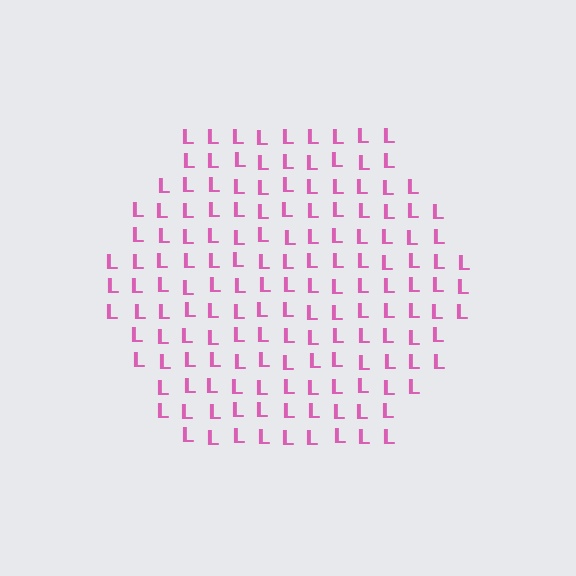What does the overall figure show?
The overall figure shows a hexagon.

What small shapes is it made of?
It is made of small letter L's.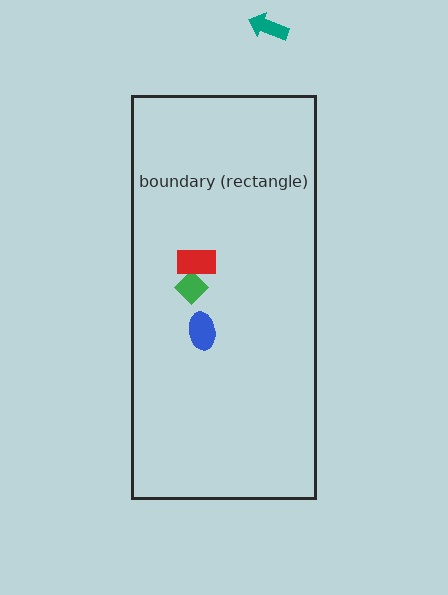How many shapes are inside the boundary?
3 inside, 1 outside.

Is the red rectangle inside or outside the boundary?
Inside.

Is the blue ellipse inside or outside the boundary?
Inside.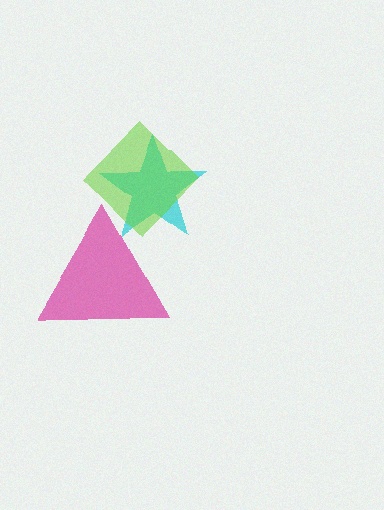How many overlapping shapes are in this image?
There are 3 overlapping shapes in the image.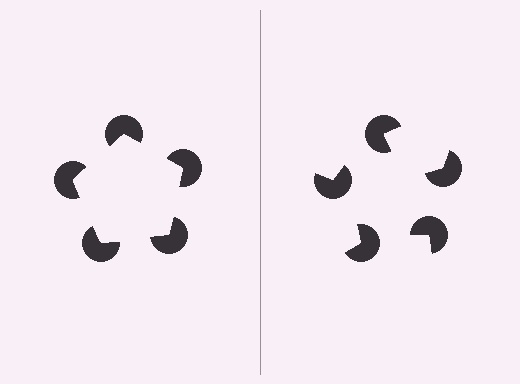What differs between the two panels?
The pac-man discs are positioned identically on both sides; only the wedge orientations differ. On the left they align to a pentagon; on the right they are misaligned.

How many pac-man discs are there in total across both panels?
10 — 5 on each side.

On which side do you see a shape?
An illusory pentagon appears on the left side. On the right side the wedge cuts are rotated, so no coherent shape forms.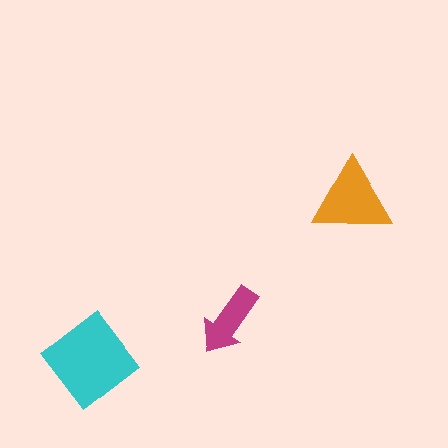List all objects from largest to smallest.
The cyan diamond, the orange triangle, the magenta arrow.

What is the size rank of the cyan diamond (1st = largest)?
1st.